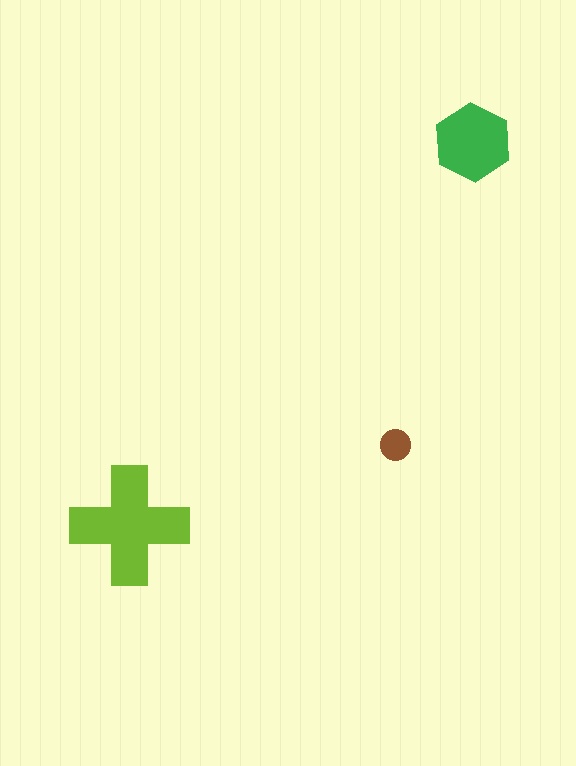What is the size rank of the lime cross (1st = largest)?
1st.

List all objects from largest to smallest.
The lime cross, the green hexagon, the brown circle.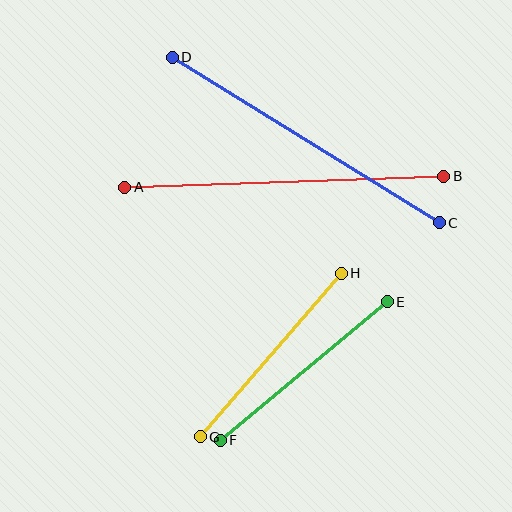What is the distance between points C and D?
The distance is approximately 314 pixels.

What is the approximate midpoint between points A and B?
The midpoint is at approximately (284, 182) pixels.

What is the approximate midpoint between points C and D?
The midpoint is at approximately (306, 140) pixels.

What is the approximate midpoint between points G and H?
The midpoint is at approximately (271, 355) pixels.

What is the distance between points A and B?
The distance is approximately 320 pixels.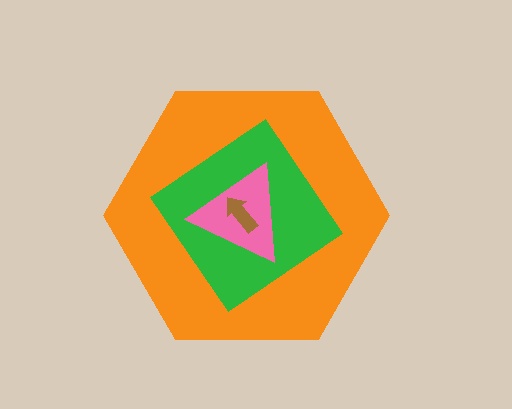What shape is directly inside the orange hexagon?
The green diamond.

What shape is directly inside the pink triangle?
The brown arrow.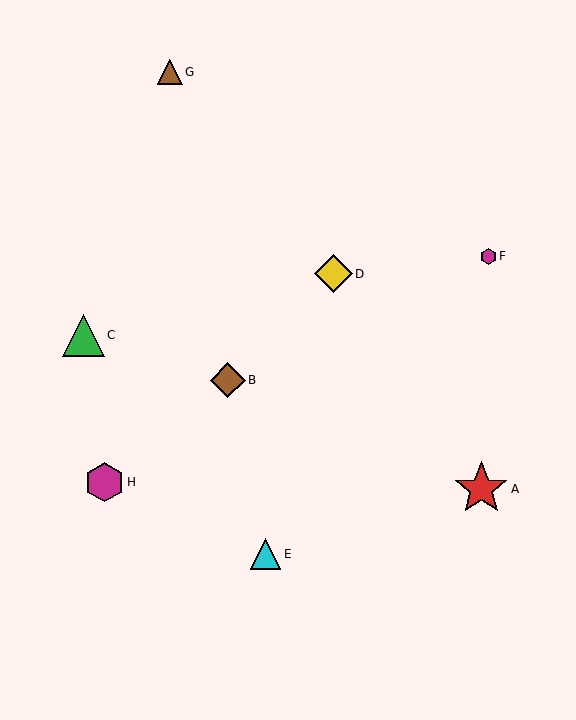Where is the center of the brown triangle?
The center of the brown triangle is at (170, 72).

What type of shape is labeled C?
Shape C is a green triangle.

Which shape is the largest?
The red star (labeled A) is the largest.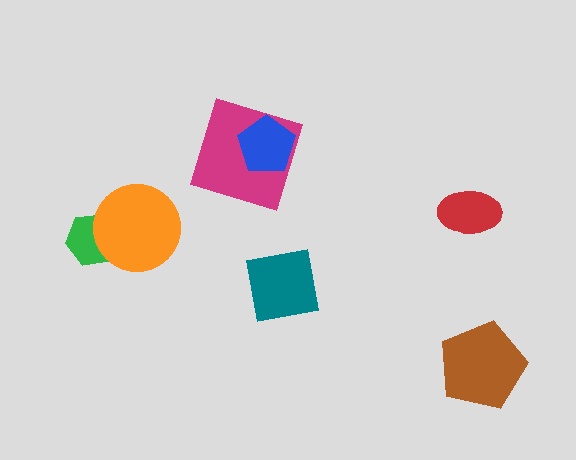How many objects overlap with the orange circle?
1 object overlaps with the orange circle.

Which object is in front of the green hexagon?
The orange circle is in front of the green hexagon.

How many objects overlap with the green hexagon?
1 object overlaps with the green hexagon.